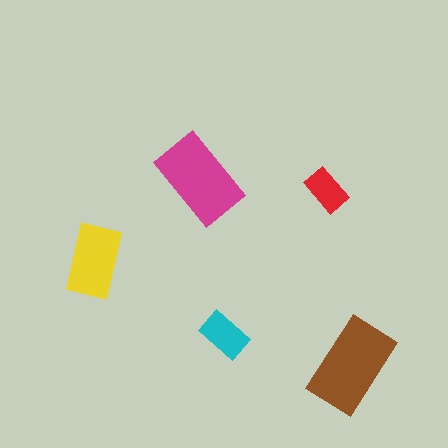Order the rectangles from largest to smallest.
the brown one, the magenta one, the yellow one, the cyan one, the red one.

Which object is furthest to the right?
The brown rectangle is rightmost.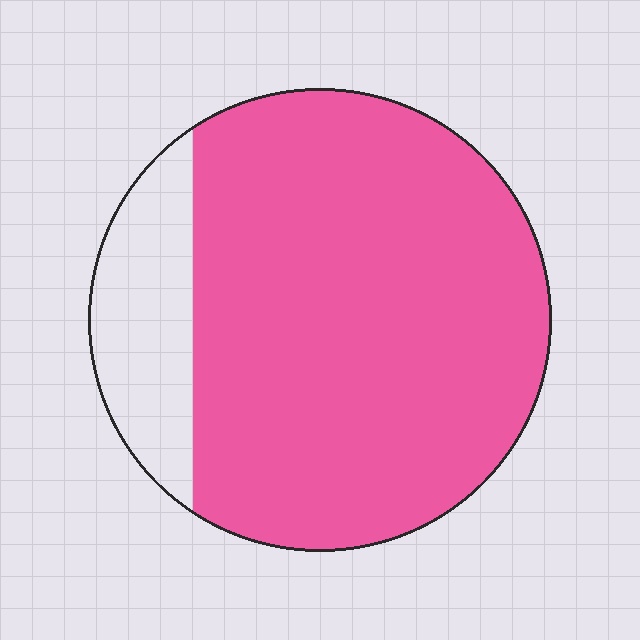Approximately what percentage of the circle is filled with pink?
Approximately 85%.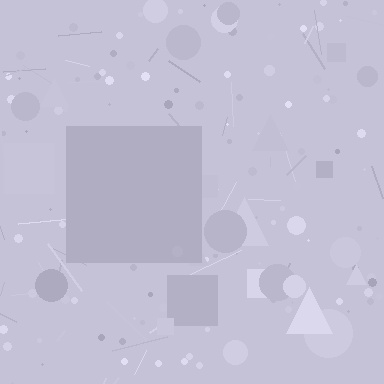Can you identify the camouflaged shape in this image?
The camouflaged shape is a square.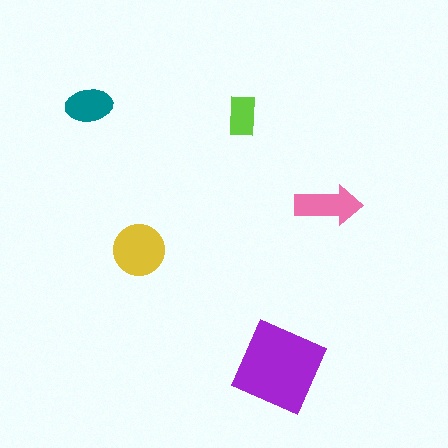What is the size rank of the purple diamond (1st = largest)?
1st.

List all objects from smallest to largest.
The lime rectangle, the teal ellipse, the pink arrow, the yellow circle, the purple diamond.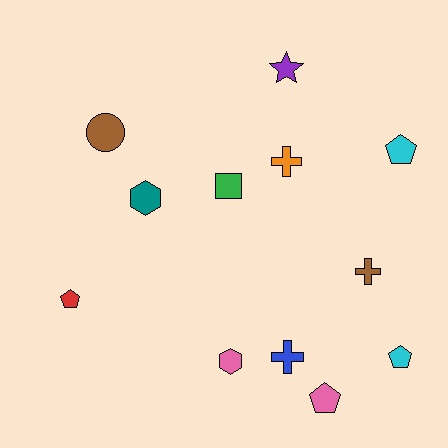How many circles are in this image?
There is 1 circle.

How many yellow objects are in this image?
There are no yellow objects.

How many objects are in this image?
There are 12 objects.